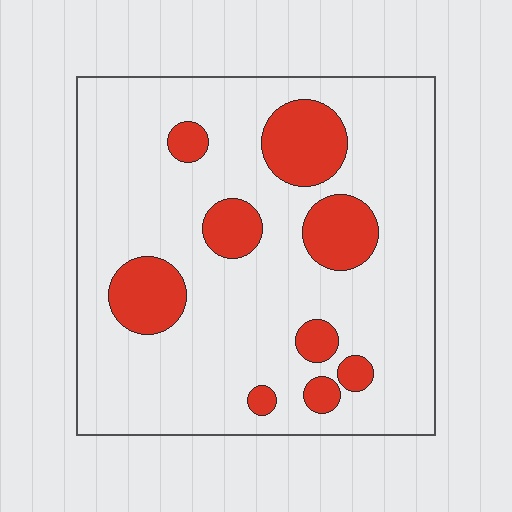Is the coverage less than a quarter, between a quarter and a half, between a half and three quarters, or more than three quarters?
Less than a quarter.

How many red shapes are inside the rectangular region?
9.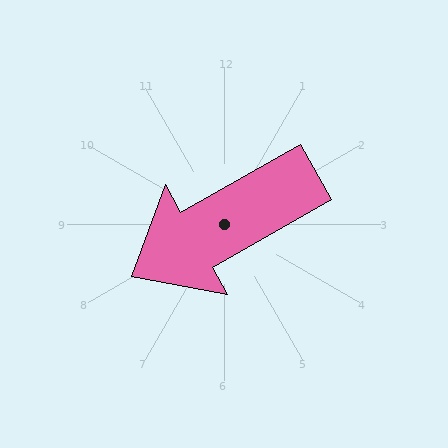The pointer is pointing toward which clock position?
Roughly 8 o'clock.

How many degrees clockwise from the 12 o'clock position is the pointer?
Approximately 240 degrees.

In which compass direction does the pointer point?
Southwest.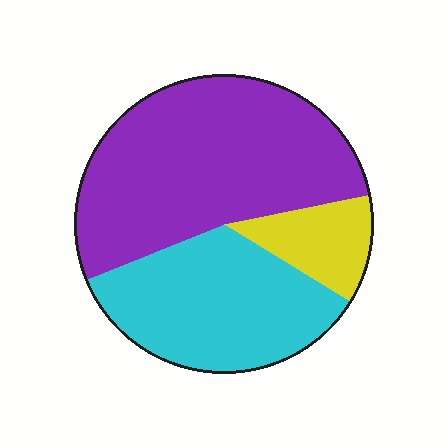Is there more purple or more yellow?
Purple.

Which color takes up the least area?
Yellow, at roughly 10%.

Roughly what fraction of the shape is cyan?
Cyan covers about 35% of the shape.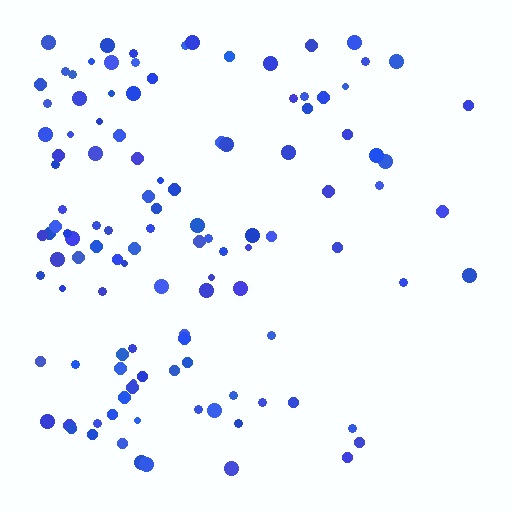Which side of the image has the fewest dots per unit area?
The right.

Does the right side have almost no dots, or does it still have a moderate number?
Still a moderate number, just noticeably fewer than the left.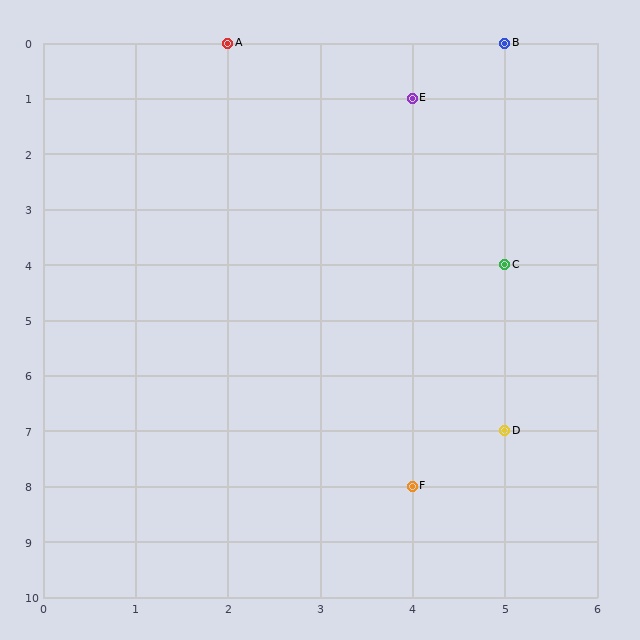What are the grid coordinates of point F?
Point F is at grid coordinates (4, 8).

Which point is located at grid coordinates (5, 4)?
Point C is at (5, 4).